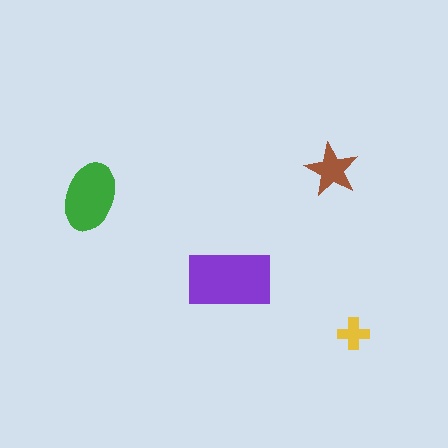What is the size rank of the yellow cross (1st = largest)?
4th.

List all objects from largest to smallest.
The purple rectangle, the green ellipse, the brown star, the yellow cross.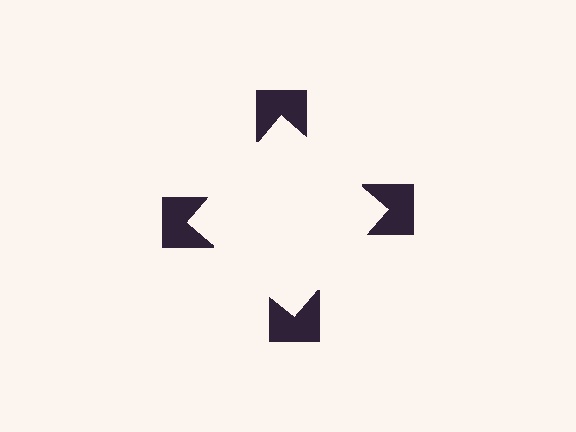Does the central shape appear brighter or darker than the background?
It typically appears slightly brighter than the background, even though no actual brightness change is drawn.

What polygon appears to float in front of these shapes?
An illusory square — its edges are inferred from the aligned wedge cuts in the notched squares, not physically drawn.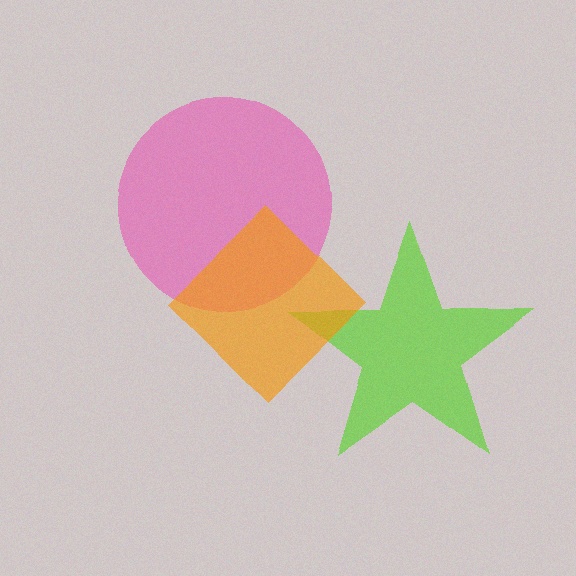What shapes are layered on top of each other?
The layered shapes are: a lime star, a pink circle, an orange diamond.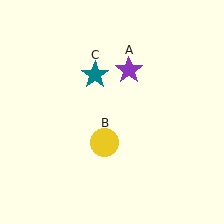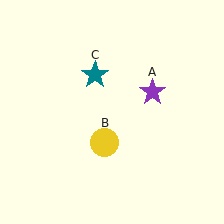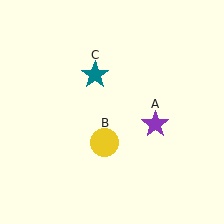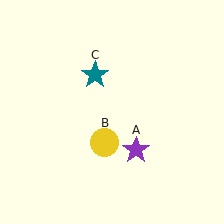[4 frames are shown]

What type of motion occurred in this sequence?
The purple star (object A) rotated clockwise around the center of the scene.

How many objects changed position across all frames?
1 object changed position: purple star (object A).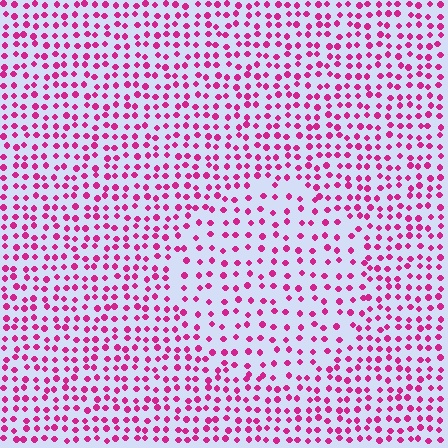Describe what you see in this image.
The image contains small magenta elements arranged at two different densities. A circle-shaped region is visible where the elements are less densely packed than the surrounding area.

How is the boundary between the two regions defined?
The boundary is defined by a change in element density (approximately 1.6x ratio). All elements are the same color, size, and shape.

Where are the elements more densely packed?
The elements are more densely packed outside the circle boundary.